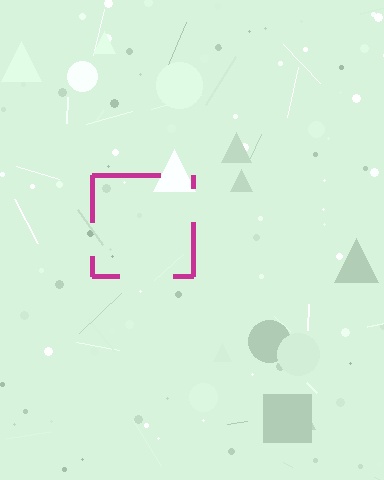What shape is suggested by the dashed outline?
The dashed outline suggests a square.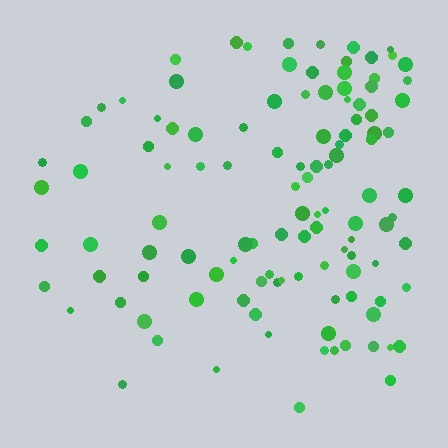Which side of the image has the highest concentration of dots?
The right.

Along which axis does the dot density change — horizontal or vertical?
Horizontal.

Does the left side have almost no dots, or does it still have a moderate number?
Still a moderate number, just noticeably fewer than the right.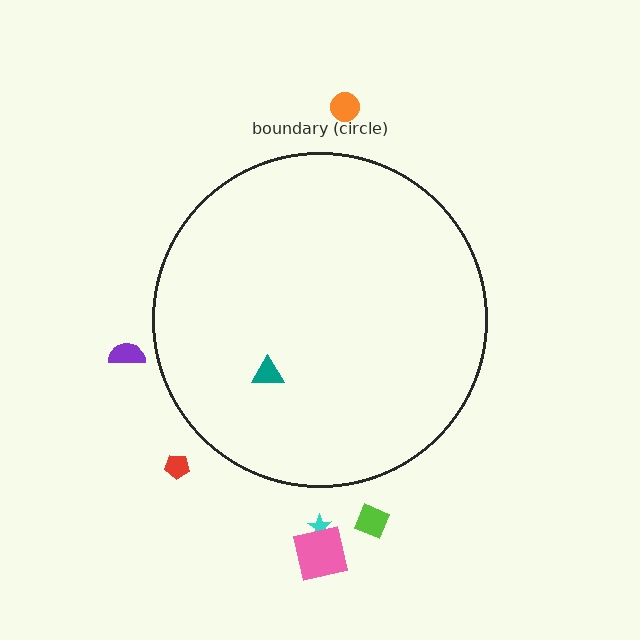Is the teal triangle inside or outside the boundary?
Inside.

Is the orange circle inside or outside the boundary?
Outside.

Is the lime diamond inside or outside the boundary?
Outside.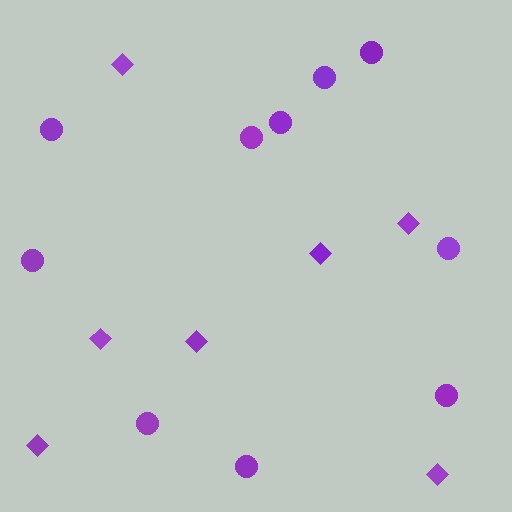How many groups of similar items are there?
There are 2 groups: one group of circles (10) and one group of diamonds (7).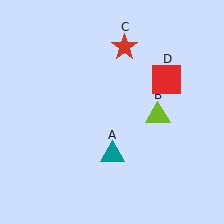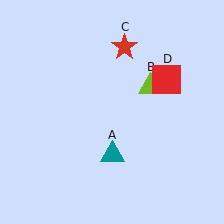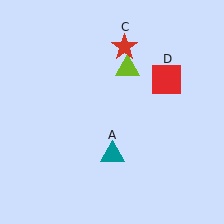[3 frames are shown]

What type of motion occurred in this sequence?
The lime triangle (object B) rotated counterclockwise around the center of the scene.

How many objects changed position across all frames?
1 object changed position: lime triangle (object B).